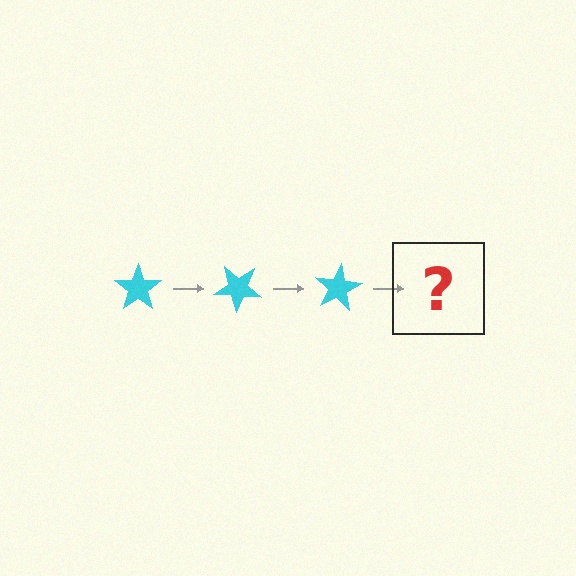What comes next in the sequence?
The next element should be a cyan star rotated 120 degrees.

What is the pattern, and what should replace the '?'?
The pattern is that the star rotates 40 degrees each step. The '?' should be a cyan star rotated 120 degrees.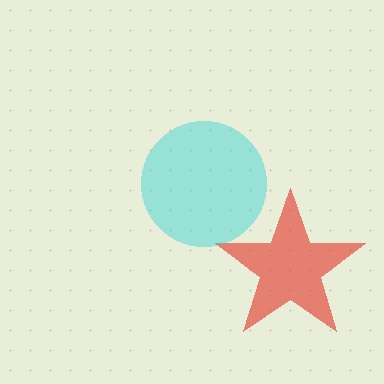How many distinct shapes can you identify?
There are 2 distinct shapes: a red star, a cyan circle.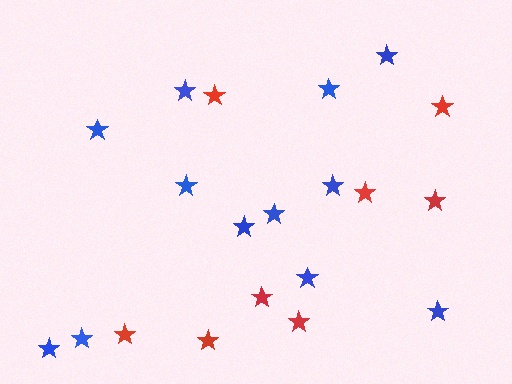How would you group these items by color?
There are 2 groups: one group of red stars (8) and one group of blue stars (12).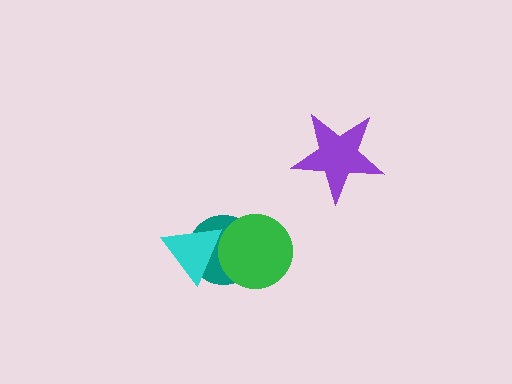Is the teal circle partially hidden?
Yes, it is partially covered by another shape.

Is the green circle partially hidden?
Yes, it is partially covered by another shape.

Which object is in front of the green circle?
The cyan triangle is in front of the green circle.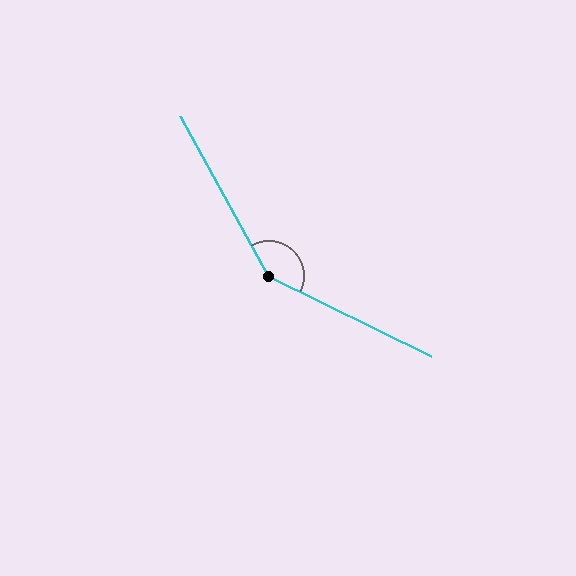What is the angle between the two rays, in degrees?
Approximately 145 degrees.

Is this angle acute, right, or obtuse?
It is obtuse.